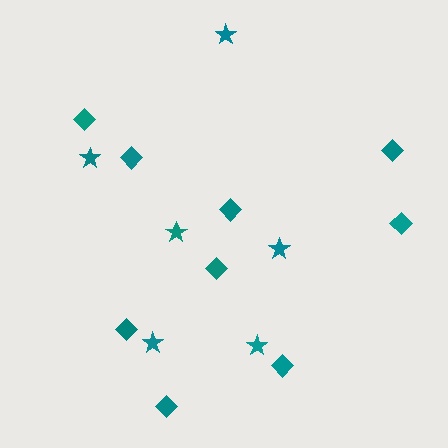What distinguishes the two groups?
There are 2 groups: one group of stars (6) and one group of diamonds (9).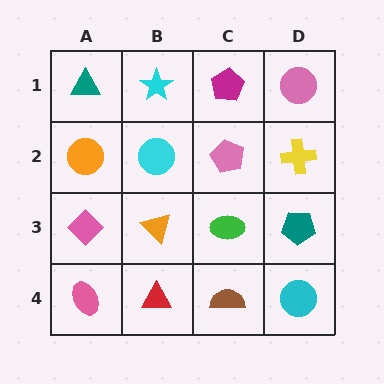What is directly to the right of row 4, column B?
A brown semicircle.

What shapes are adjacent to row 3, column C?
A pink pentagon (row 2, column C), a brown semicircle (row 4, column C), an orange triangle (row 3, column B), a teal pentagon (row 3, column D).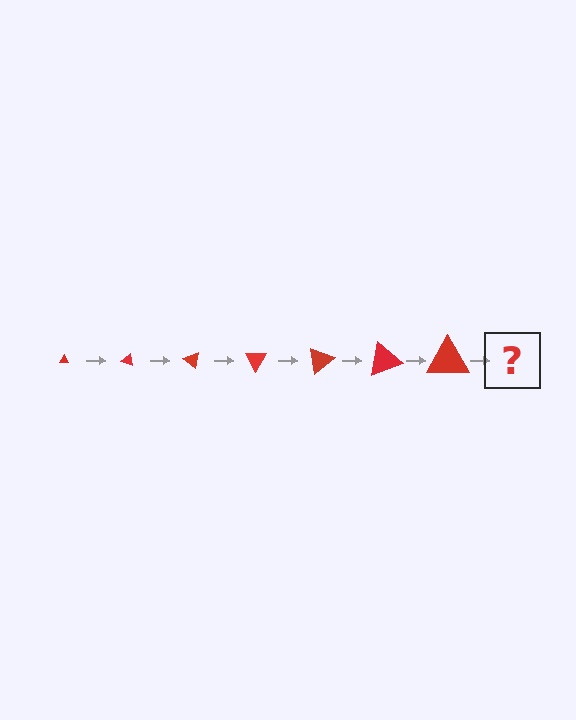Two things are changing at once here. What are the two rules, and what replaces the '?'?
The two rules are that the triangle grows larger each step and it rotates 20 degrees each step. The '?' should be a triangle, larger than the previous one and rotated 140 degrees from the start.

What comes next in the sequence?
The next element should be a triangle, larger than the previous one and rotated 140 degrees from the start.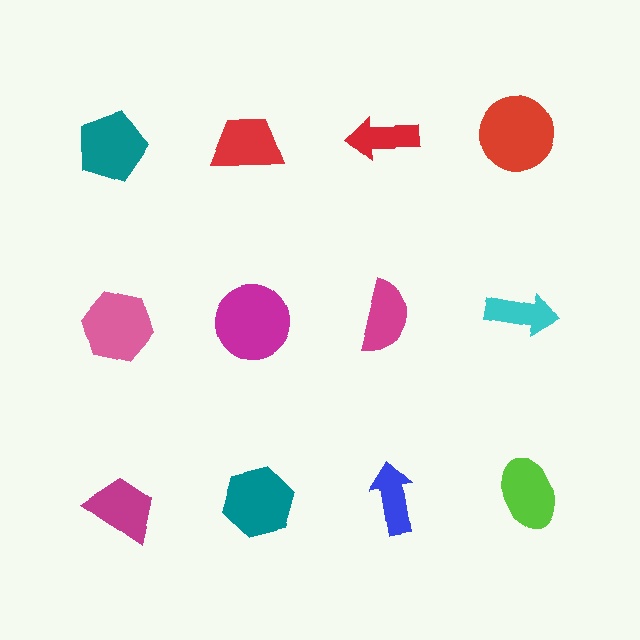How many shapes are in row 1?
4 shapes.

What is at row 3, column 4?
A lime ellipse.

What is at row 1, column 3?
A red arrow.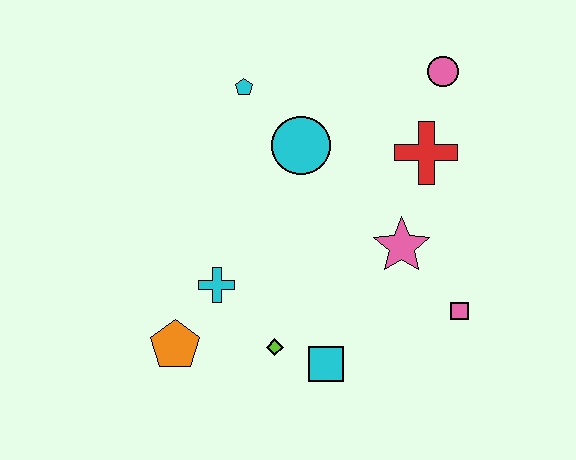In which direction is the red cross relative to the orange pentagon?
The red cross is to the right of the orange pentagon.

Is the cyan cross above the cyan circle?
No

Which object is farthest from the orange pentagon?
The pink circle is farthest from the orange pentagon.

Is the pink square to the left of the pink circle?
No